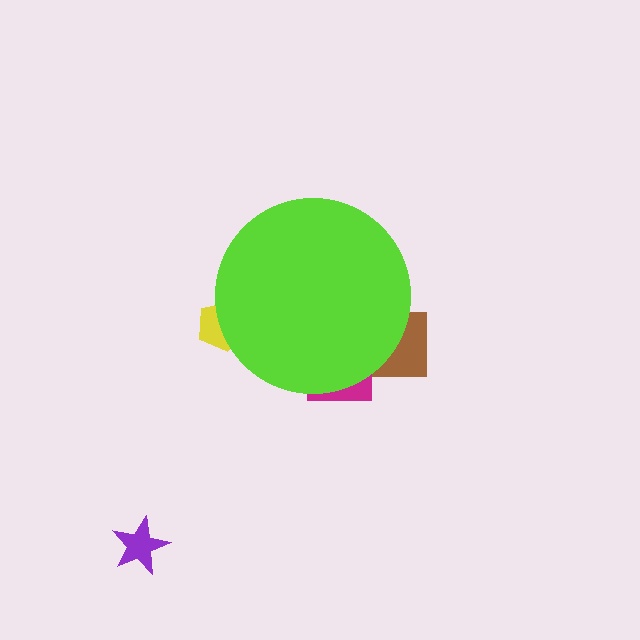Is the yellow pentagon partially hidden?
Yes, the yellow pentagon is partially hidden behind the lime circle.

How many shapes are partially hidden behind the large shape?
3 shapes are partially hidden.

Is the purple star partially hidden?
No, the purple star is fully visible.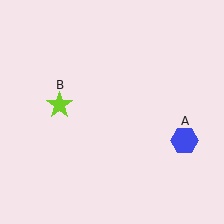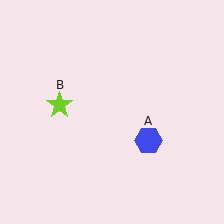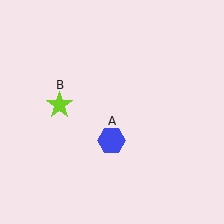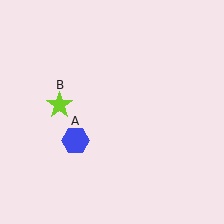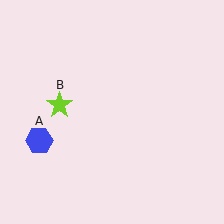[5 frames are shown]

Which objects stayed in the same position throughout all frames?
Lime star (object B) remained stationary.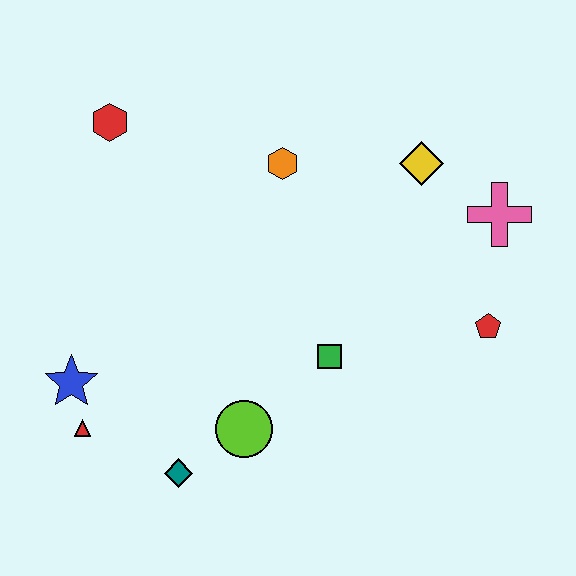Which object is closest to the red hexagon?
The orange hexagon is closest to the red hexagon.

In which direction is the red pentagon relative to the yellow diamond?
The red pentagon is below the yellow diamond.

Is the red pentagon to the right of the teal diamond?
Yes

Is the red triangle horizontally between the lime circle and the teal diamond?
No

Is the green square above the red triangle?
Yes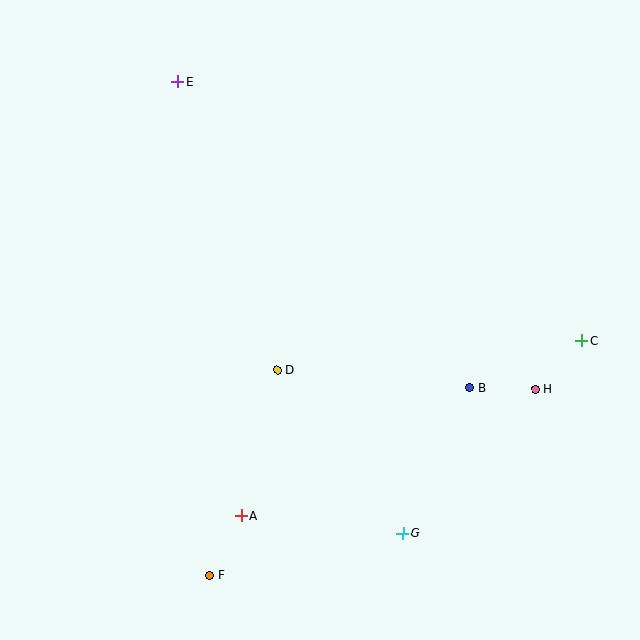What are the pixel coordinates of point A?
Point A is at (241, 516).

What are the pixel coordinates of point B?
Point B is at (470, 387).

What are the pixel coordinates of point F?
Point F is at (210, 575).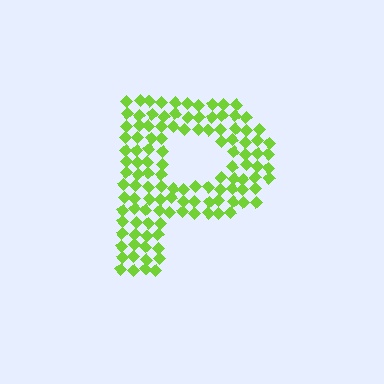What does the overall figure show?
The overall figure shows the letter P.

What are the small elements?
The small elements are diamonds.